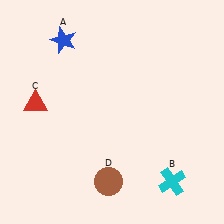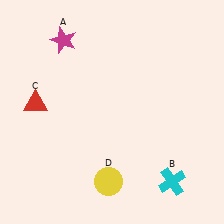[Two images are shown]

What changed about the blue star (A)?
In Image 1, A is blue. In Image 2, it changed to magenta.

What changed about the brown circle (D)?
In Image 1, D is brown. In Image 2, it changed to yellow.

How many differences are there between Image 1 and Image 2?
There are 2 differences between the two images.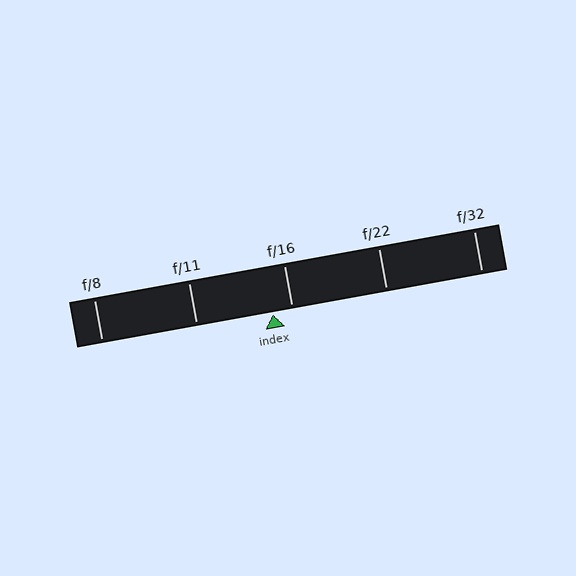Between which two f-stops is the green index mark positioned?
The index mark is between f/11 and f/16.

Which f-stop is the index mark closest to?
The index mark is closest to f/16.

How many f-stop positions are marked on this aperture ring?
There are 5 f-stop positions marked.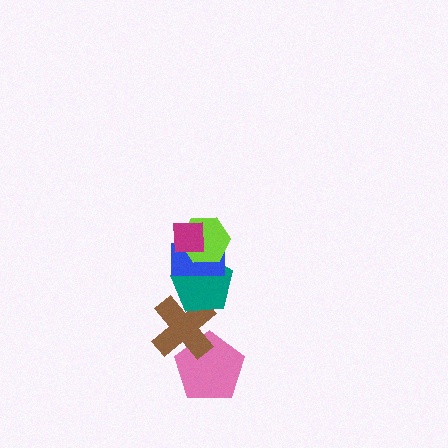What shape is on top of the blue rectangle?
The lime hexagon is on top of the blue rectangle.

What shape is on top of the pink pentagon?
The brown cross is on top of the pink pentagon.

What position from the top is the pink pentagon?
The pink pentagon is 6th from the top.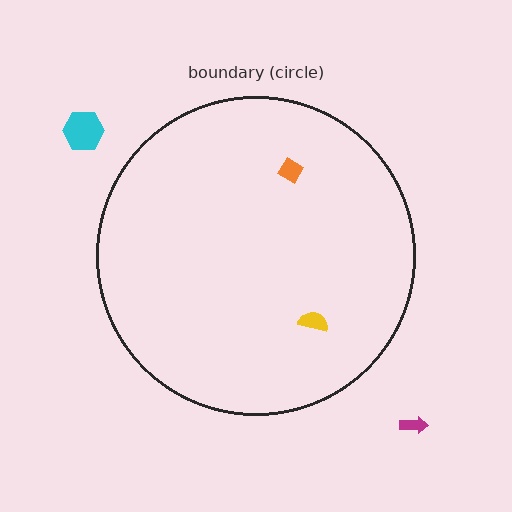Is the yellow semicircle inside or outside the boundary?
Inside.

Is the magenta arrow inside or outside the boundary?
Outside.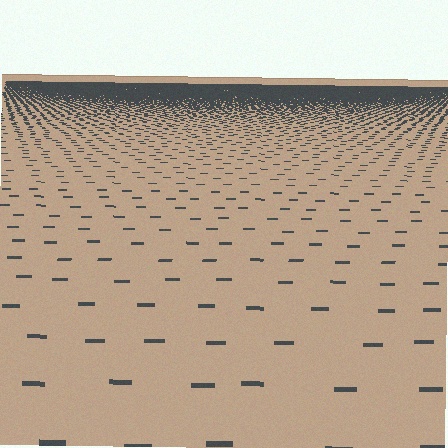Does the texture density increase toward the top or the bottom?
Density increases toward the top.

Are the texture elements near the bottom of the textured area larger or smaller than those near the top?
Larger. Near the bottom, elements are closer to the viewer and appear at a bigger on-screen size.